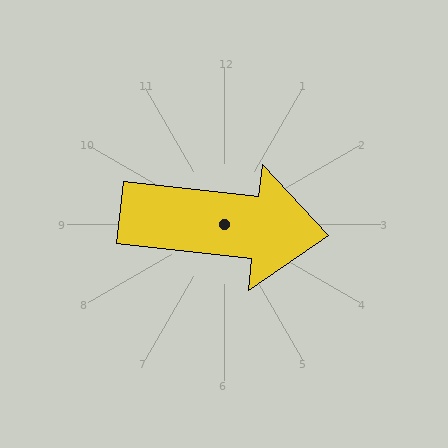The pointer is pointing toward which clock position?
Roughly 3 o'clock.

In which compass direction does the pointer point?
East.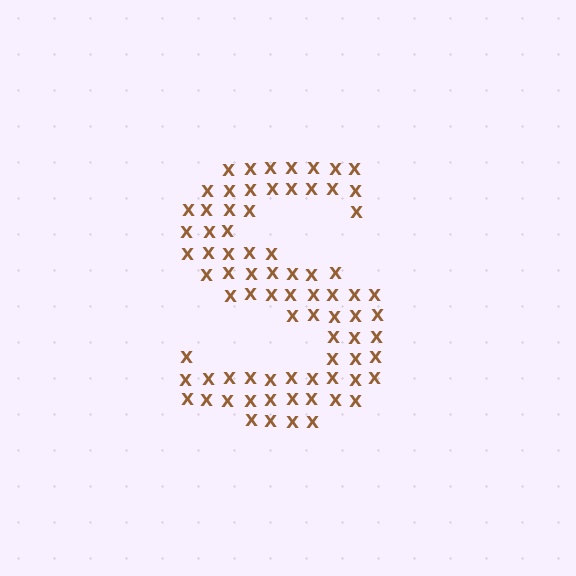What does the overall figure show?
The overall figure shows the letter S.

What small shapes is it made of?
It is made of small letter X's.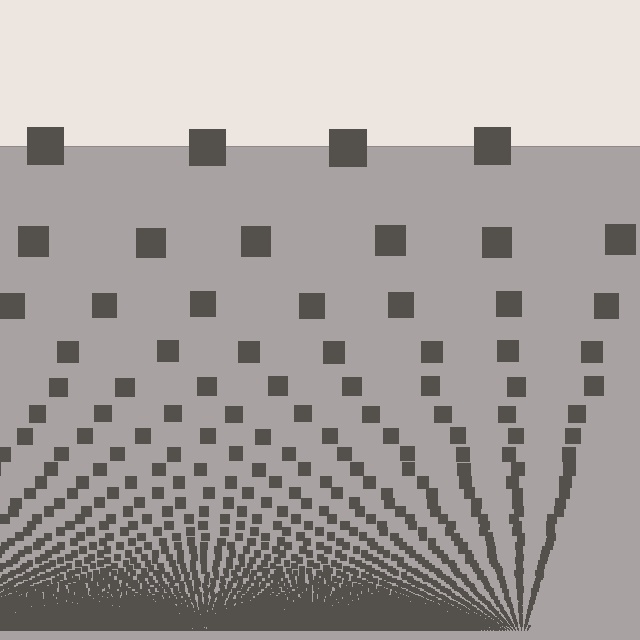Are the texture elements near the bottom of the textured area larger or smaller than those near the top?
Smaller. The gradient is inverted — elements near the bottom are smaller and denser.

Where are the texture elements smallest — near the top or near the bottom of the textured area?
Near the bottom.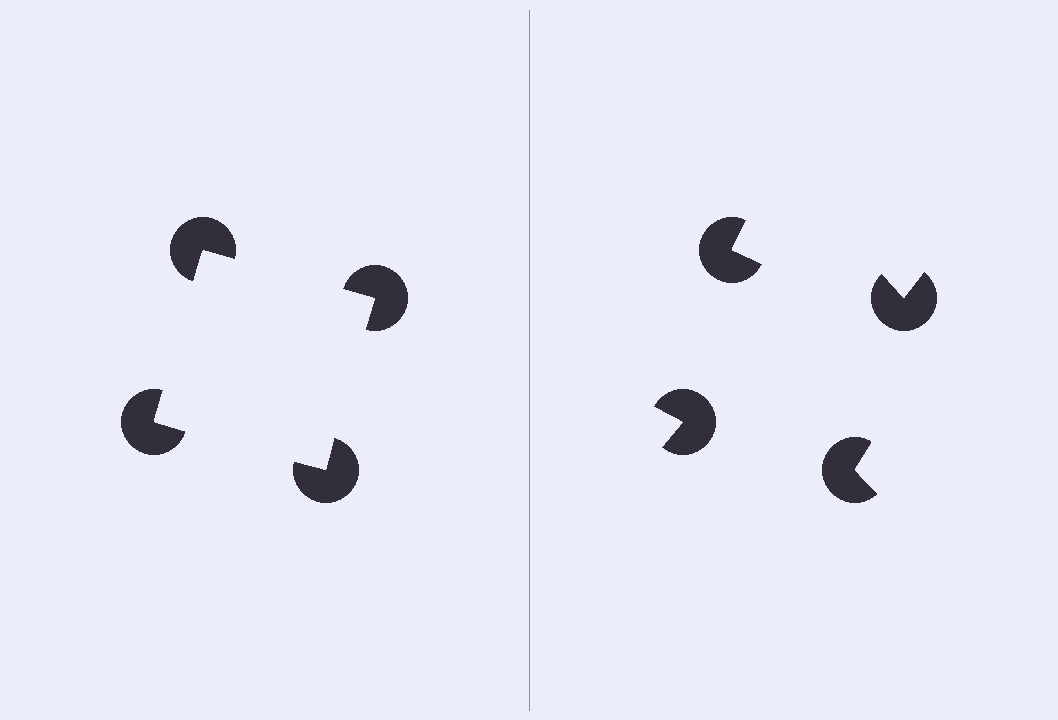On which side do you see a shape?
An illusory square appears on the left side. On the right side the wedge cuts are rotated, so no coherent shape forms.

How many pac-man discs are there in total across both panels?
8 — 4 on each side.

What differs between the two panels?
The pac-man discs are positioned identically on both sides; only the wedge orientations differ. On the left they align to a square; on the right they are misaligned.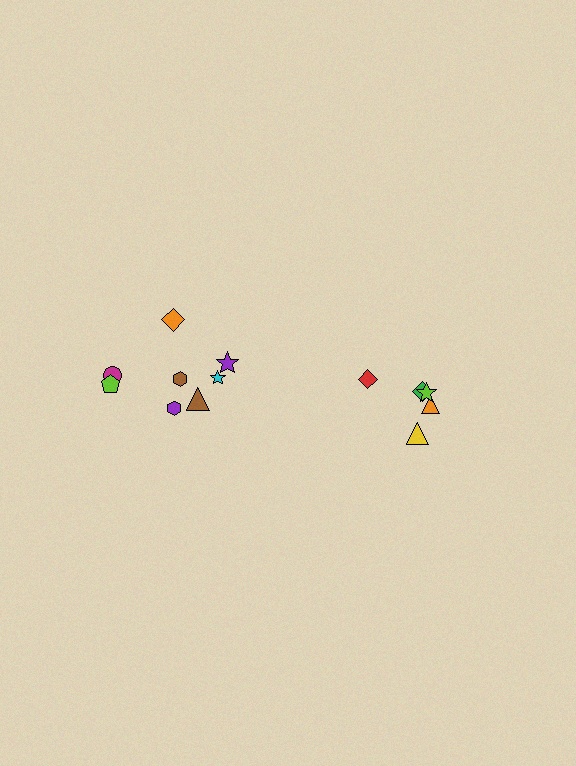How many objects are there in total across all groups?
There are 13 objects.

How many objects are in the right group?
There are 5 objects.